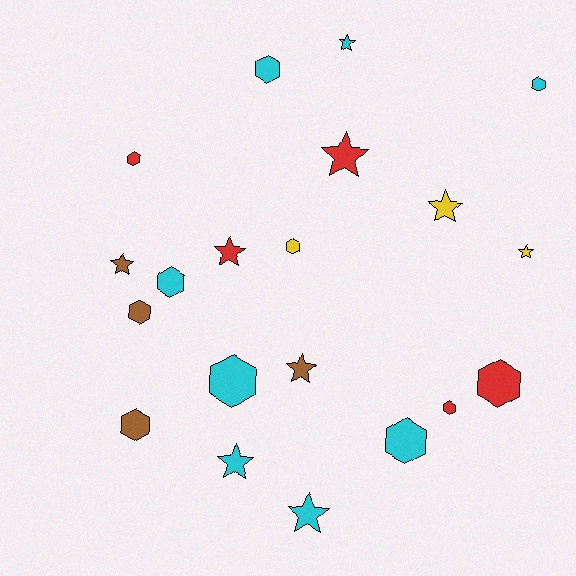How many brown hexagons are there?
There are 2 brown hexagons.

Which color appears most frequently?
Cyan, with 8 objects.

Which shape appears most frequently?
Hexagon, with 11 objects.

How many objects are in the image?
There are 20 objects.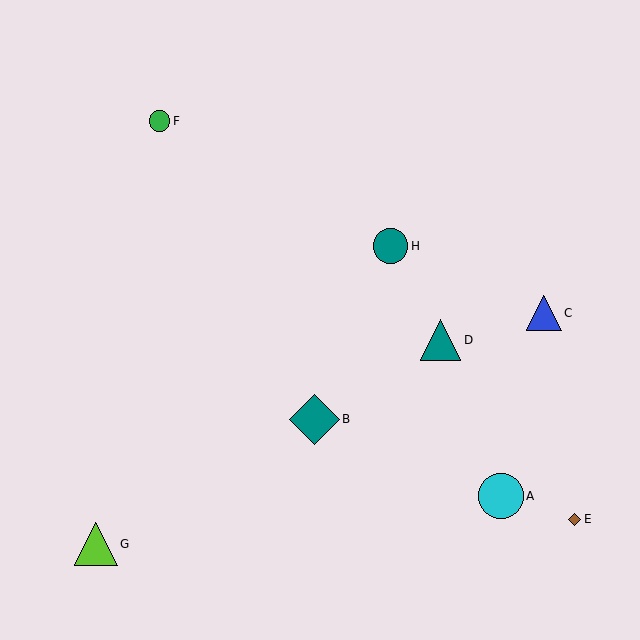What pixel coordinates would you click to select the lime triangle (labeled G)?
Click at (96, 544) to select the lime triangle G.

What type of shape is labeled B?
Shape B is a teal diamond.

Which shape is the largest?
The teal diamond (labeled B) is the largest.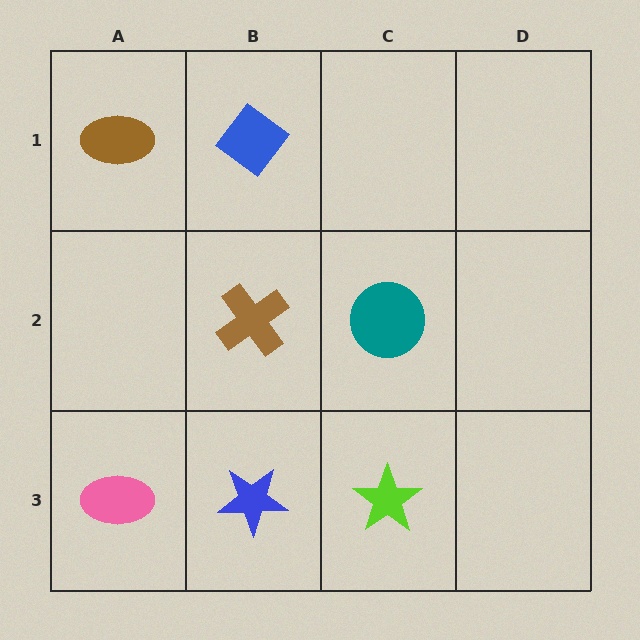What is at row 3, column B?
A blue star.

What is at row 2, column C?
A teal circle.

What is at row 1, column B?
A blue diamond.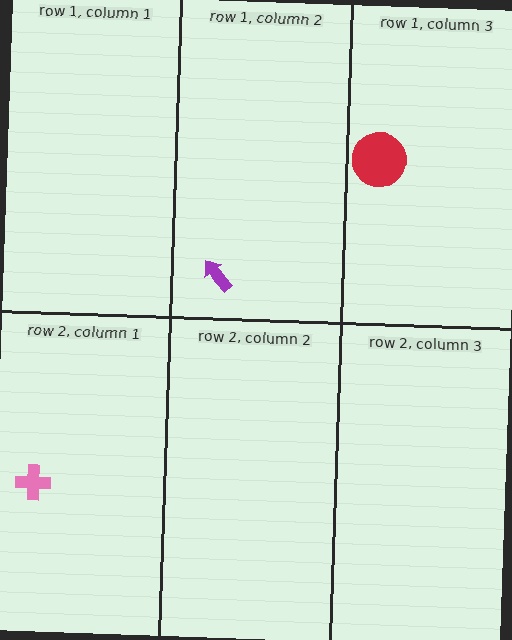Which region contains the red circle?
The row 1, column 3 region.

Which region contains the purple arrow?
The row 1, column 2 region.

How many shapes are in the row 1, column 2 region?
1.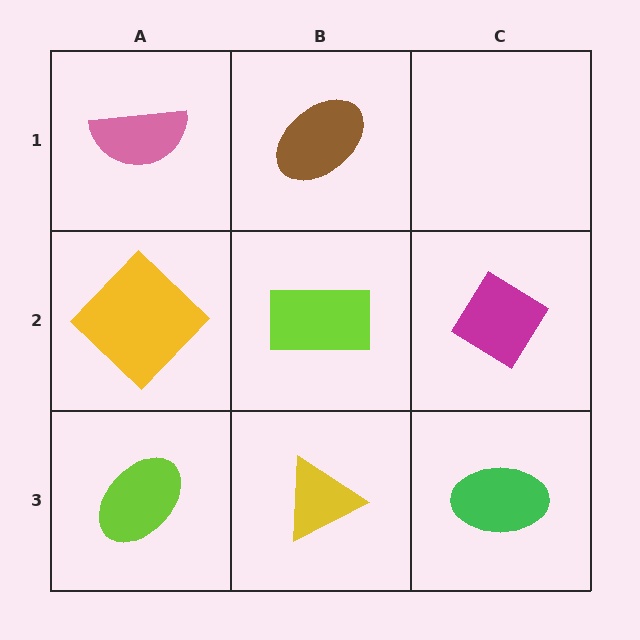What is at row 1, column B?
A brown ellipse.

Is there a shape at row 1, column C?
No, that cell is empty.